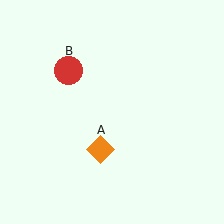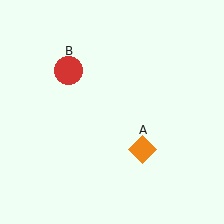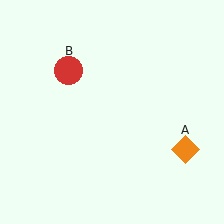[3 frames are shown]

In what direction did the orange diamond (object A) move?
The orange diamond (object A) moved right.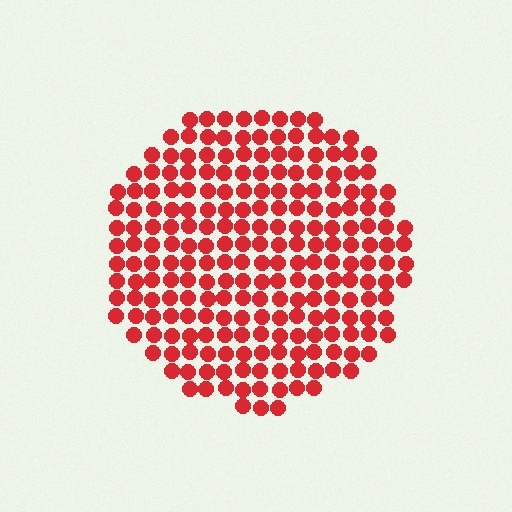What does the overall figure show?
The overall figure shows a circle.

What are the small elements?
The small elements are circles.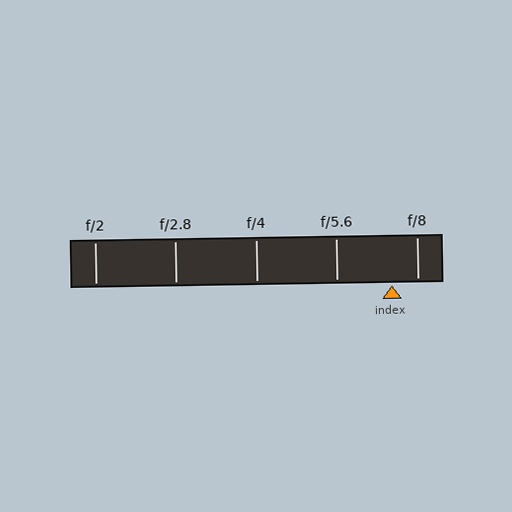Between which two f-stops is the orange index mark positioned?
The index mark is between f/5.6 and f/8.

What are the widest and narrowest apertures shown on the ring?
The widest aperture shown is f/2 and the narrowest is f/8.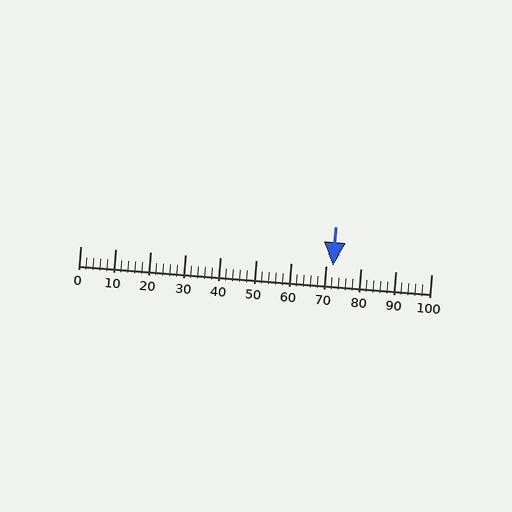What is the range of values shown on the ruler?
The ruler shows values from 0 to 100.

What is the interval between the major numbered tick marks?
The major tick marks are spaced 10 units apart.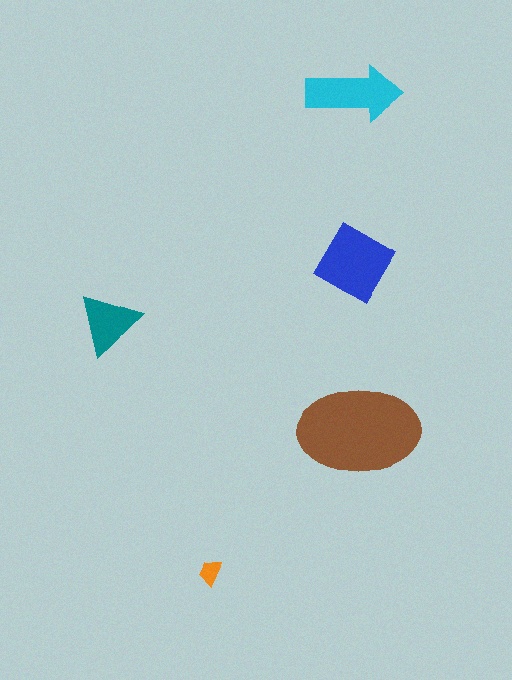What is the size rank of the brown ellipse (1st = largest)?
1st.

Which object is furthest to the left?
The teal triangle is leftmost.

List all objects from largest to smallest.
The brown ellipse, the blue diamond, the cyan arrow, the teal triangle, the orange trapezoid.